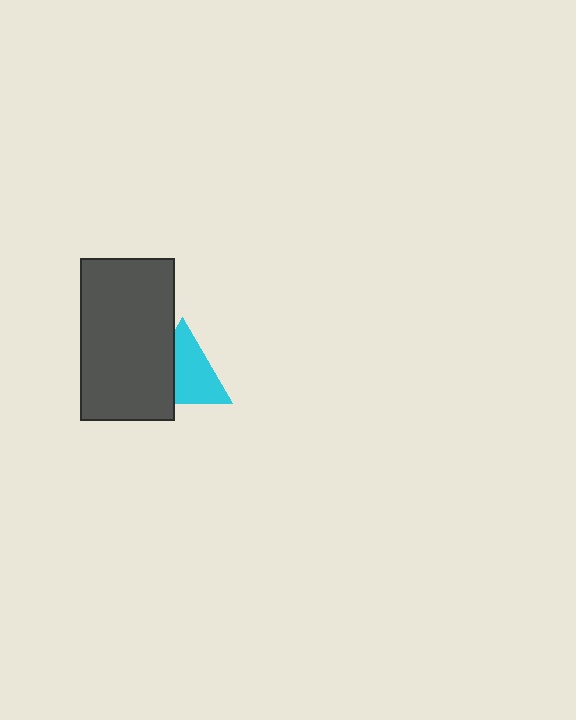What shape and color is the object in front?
The object in front is a dark gray rectangle.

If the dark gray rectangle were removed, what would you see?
You would see the complete cyan triangle.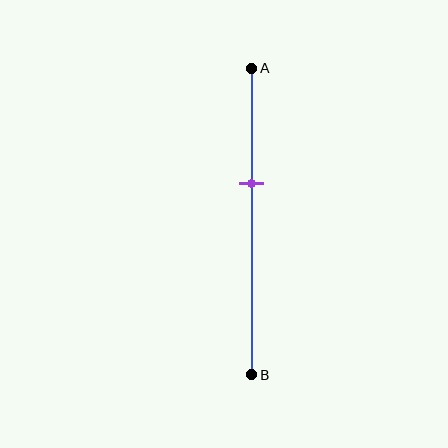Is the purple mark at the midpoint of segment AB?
No, the mark is at about 40% from A, not at the 50% midpoint.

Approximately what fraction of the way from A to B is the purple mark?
The purple mark is approximately 40% of the way from A to B.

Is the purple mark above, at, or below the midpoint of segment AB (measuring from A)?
The purple mark is above the midpoint of segment AB.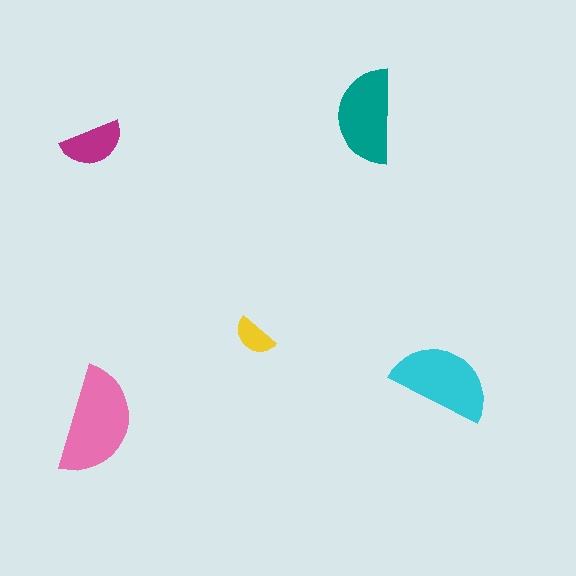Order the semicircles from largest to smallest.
the pink one, the cyan one, the teal one, the magenta one, the yellow one.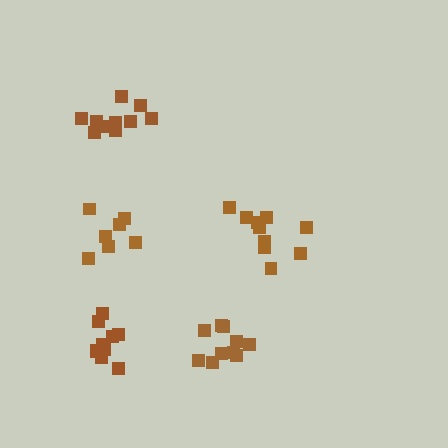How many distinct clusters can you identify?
There are 5 distinct clusters.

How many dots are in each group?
Group 1: 10 dots, Group 2: 10 dots, Group 3: 10 dots, Group 4: 10 dots, Group 5: 7 dots (47 total).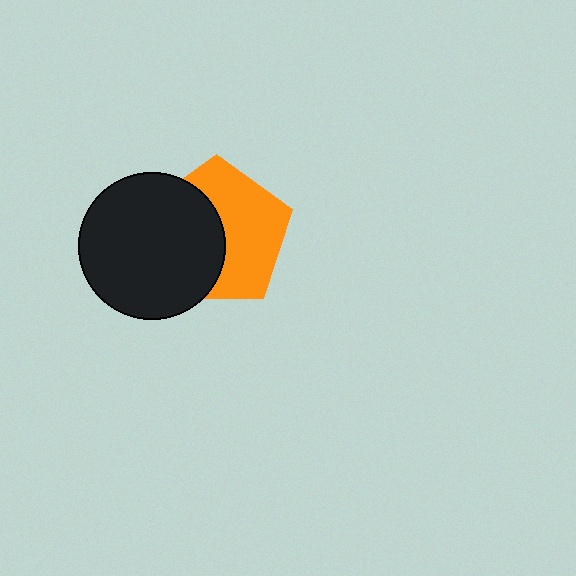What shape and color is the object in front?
The object in front is a black circle.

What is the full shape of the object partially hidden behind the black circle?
The partially hidden object is an orange pentagon.